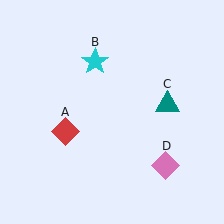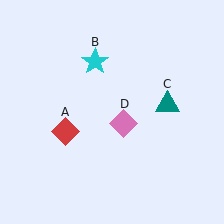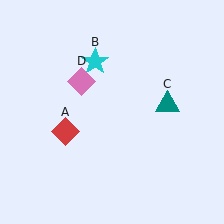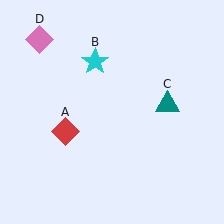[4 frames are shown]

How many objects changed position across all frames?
1 object changed position: pink diamond (object D).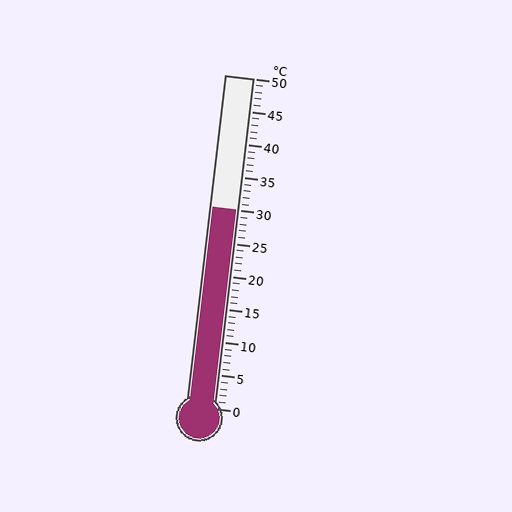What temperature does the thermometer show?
The thermometer shows approximately 30°C.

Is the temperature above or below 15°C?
The temperature is above 15°C.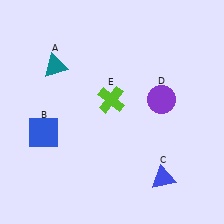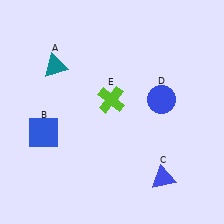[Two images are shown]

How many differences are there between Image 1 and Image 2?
There is 1 difference between the two images.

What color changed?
The circle (D) changed from purple in Image 1 to blue in Image 2.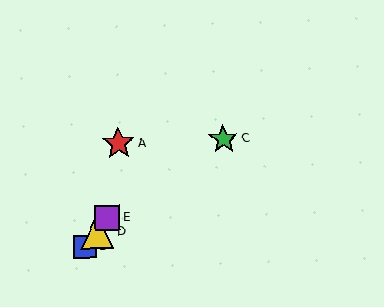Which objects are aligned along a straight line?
Objects B, D, E are aligned along a straight line.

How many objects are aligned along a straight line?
3 objects (B, D, E) are aligned along a straight line.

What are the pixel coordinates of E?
Object E is at (107, 218).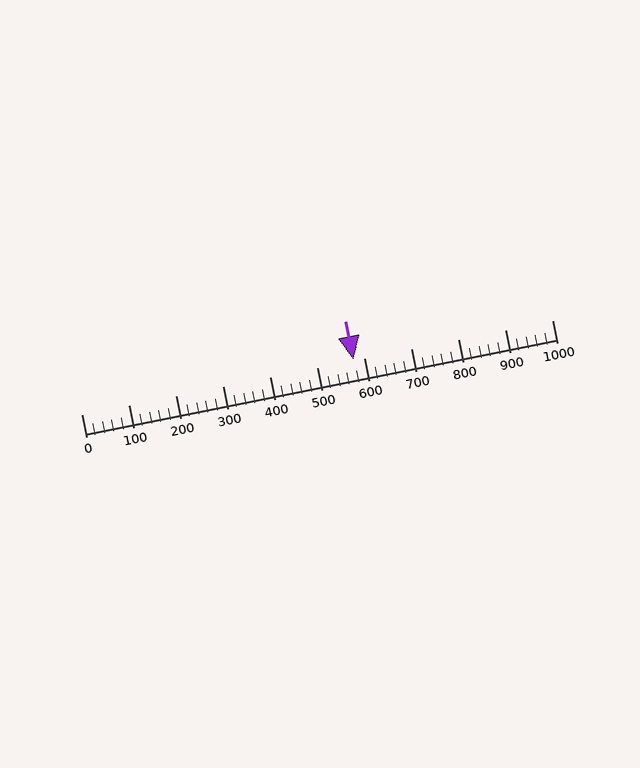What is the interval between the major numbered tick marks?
The major tick marks are spaced 100 units apart.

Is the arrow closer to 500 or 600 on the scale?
The arrow is closer to 600.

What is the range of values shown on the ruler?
The ruler shows values from 0 to 1000.